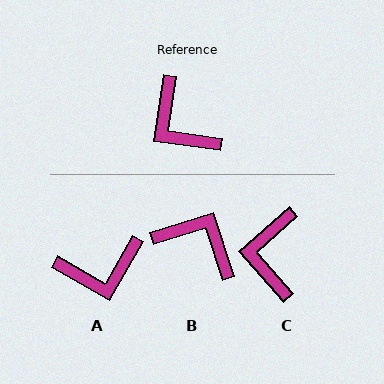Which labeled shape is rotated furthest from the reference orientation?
B, about 154 degrees away.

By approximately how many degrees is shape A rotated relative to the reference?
Approximately 69 degrees counter-clockwise.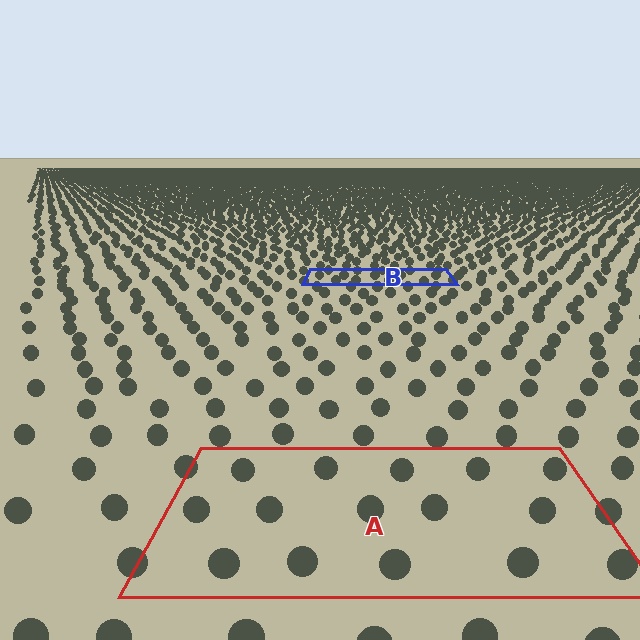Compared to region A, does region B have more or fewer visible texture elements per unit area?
Region B has more texture elements per unit area — they are packed more densely because it is farther away.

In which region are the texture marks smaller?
The texture marks are smaller in region B, because it is farther away.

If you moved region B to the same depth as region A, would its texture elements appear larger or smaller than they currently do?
They would appear larger. At a closer depth, the same texture elements are projected at a bigger on-screen size.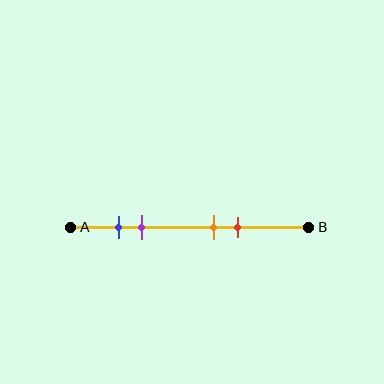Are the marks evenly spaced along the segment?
No, the marks are not evenly spaced.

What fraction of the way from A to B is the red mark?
The red mark is approximately 70% (0.7) of the way from A to B.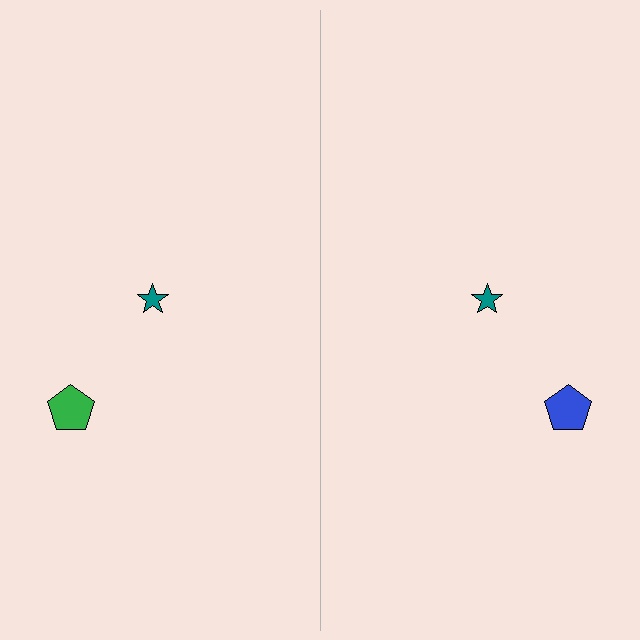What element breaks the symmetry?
The blue pentagon on the right side breaks the symmetry — its mirror counterpart is green.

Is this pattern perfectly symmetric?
No, the pattern is not perfectly symmetric. The blue pentagon on the right side breaks the symmetry — its mirror counterpart is green.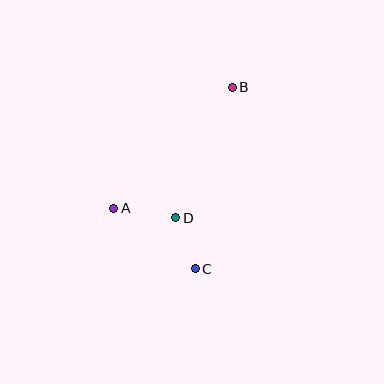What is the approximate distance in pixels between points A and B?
The distance between A and B is approximately 170 pixels.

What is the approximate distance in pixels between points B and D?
The distance between B and D is approximately 142 pixels.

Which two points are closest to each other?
Points C and D are closest to each other.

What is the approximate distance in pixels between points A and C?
The distance between A and C is approximately 101 pixels.